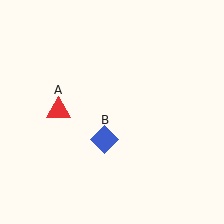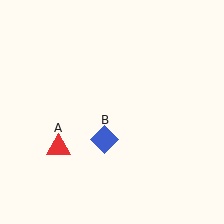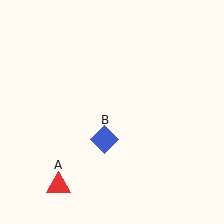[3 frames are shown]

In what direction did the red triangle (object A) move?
The red triangle (object A) moved down.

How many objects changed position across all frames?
1 object changed position: red triangle (object A).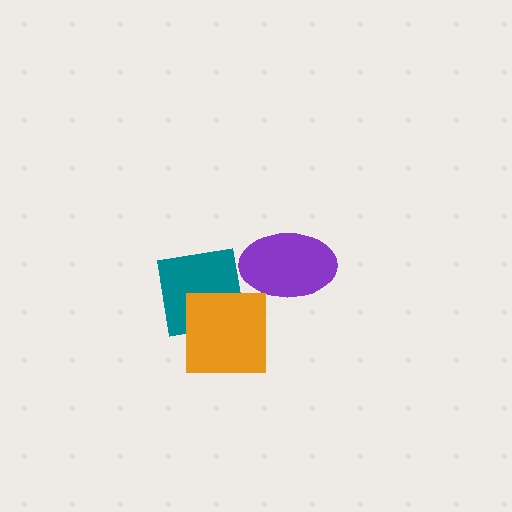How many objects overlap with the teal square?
1 object overlaps with the teal square.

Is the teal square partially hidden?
Yes, it is partially covered by another shape.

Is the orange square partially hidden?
No, no other shape covers it.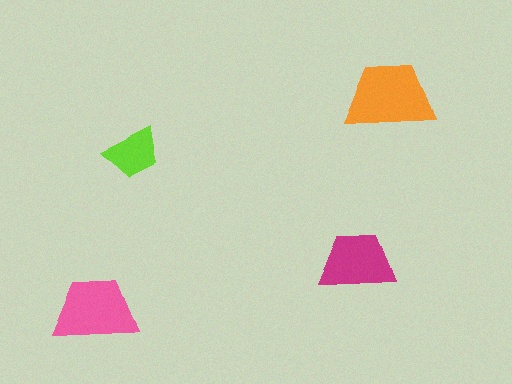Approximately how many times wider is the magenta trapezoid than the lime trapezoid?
About 1.5 times wider.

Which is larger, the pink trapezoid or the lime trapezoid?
The pink one.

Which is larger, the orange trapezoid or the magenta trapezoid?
The orange one.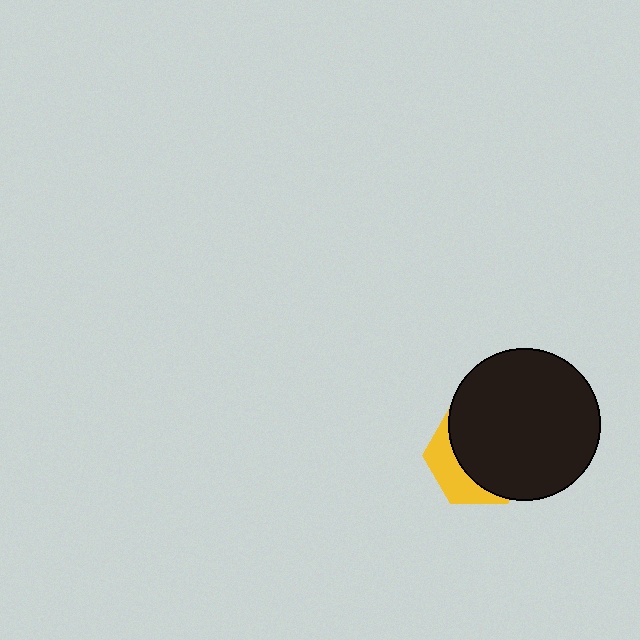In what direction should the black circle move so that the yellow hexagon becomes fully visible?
The black circle should move toward the upper-right. That is the shortest direction to clear the overlap and leave the yellow hexagon fully visible.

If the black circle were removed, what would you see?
You would see the complete yellow hexagon.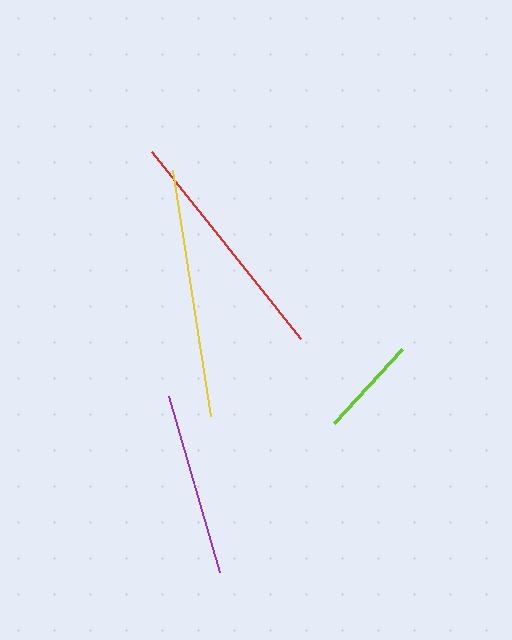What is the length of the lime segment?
The lime segment is approximately 100 pixels long.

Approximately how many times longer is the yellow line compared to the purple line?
The yellow line is approximately 1.4 times the length of the purple line.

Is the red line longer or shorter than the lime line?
The red line is longer than the lime line.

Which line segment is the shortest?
The lime line is the shortest at approximately 100 pixels.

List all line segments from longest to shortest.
From longest to shortest: yellow, red, purple, lime.